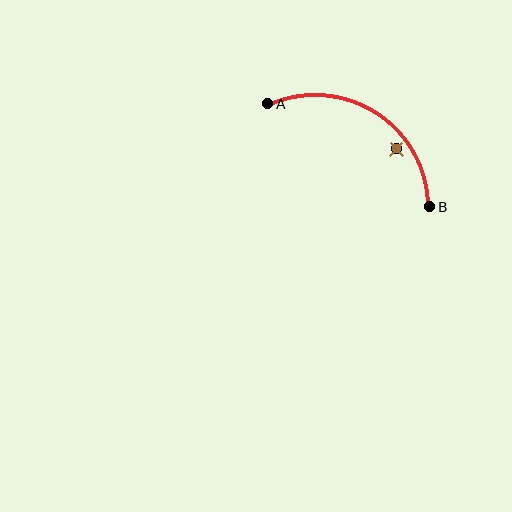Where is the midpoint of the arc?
The arc midpoint is the point on the curve farthest from the straight line joining A and B. It sits above that line.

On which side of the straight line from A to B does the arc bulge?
The arc bulges above the straight line connecting A and B.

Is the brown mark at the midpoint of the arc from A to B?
No — the brown mark does not lie on the arc at all. It sits slightly inside the curve.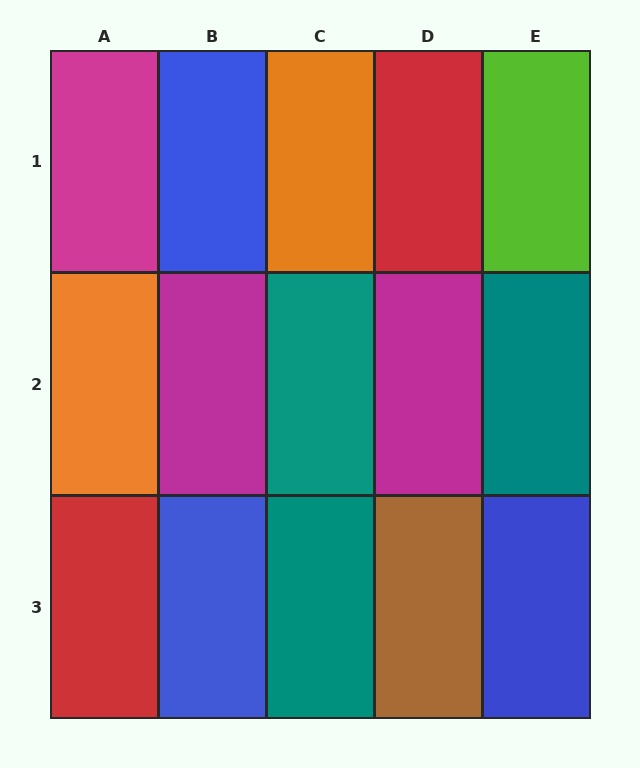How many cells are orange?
2 cells are orange.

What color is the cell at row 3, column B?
Blue.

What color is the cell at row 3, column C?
Teal.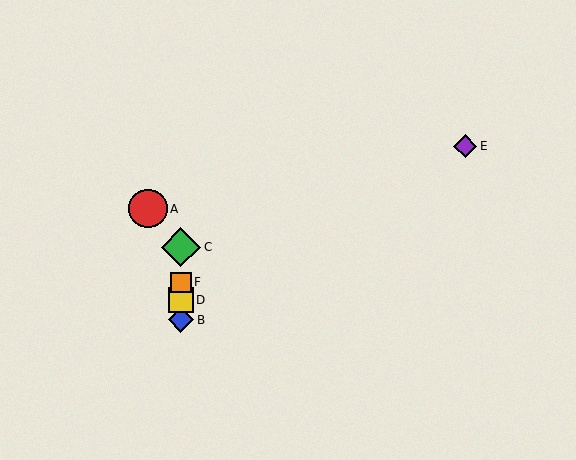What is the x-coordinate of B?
Object B is at x≈181.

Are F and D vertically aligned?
Yes, both are at x≈181.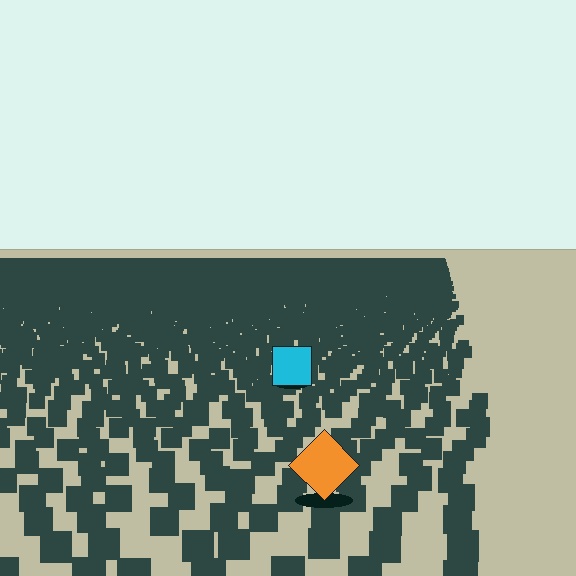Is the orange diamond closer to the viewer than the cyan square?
Yes. The orange diamond is closer — you can tell from the texture gradient: the ground texture is coarser near it.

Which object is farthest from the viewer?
The cyan square is farthest from the viewer. It appears smaller and the ground texture around it is denser.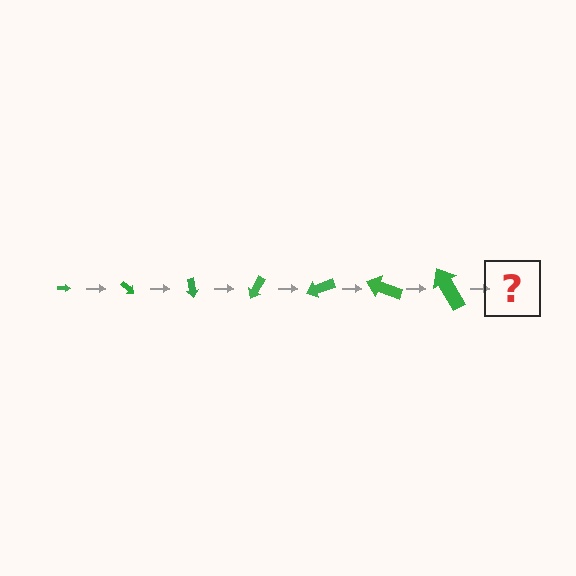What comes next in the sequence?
The next element should be an arrow, larger than the previous one and rotated 280 degrees from the start.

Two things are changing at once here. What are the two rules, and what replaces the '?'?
The two rules are that the arrow grows larger each step and it rotates 40 degrees each step. The '?' should be an arrow, larger than the previous one and rotated 280 degrees from the start.